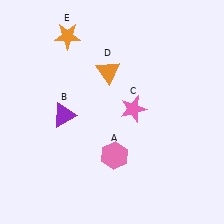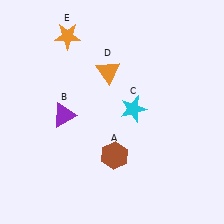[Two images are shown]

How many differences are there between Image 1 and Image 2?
There are 2 differences between the two images.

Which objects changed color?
A changed from pink to brown. C changed from pink to cyan.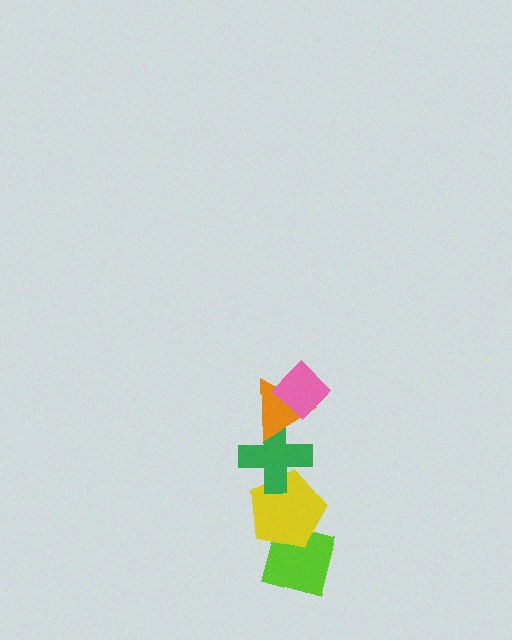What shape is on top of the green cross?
The orange triangle is on top of the green cross.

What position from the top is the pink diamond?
The pink diamond is 1st from the top.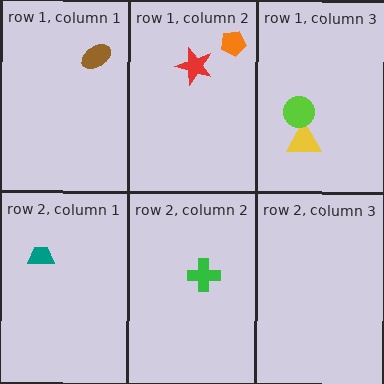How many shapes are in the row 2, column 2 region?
1.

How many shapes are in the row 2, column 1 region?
1.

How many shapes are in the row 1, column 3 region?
2.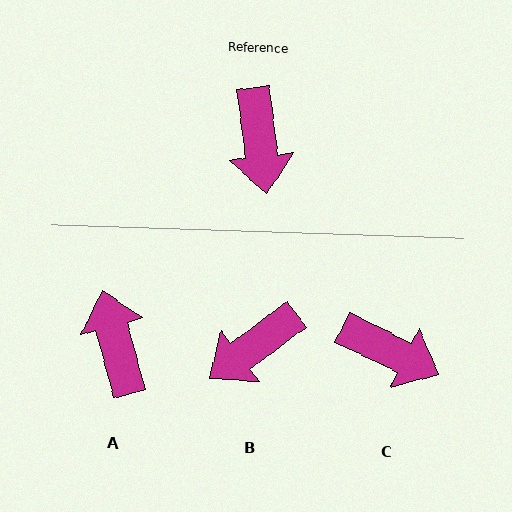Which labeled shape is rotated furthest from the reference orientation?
A, about 172 degrees away.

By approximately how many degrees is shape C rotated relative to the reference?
Approximately 57 degrees counter-clockwise.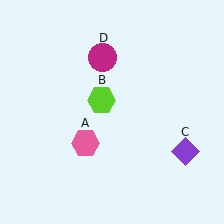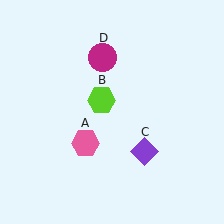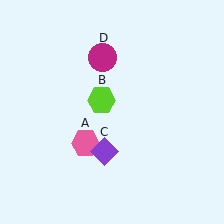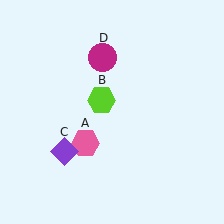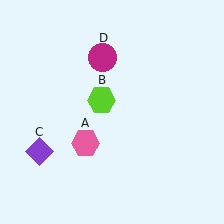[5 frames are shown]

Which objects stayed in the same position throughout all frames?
Pink hexagon (object A) and lime hexagon (object B) and magenta circle (object D) remained stationary.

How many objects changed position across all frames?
1 object changed position: purple diamond (object C).